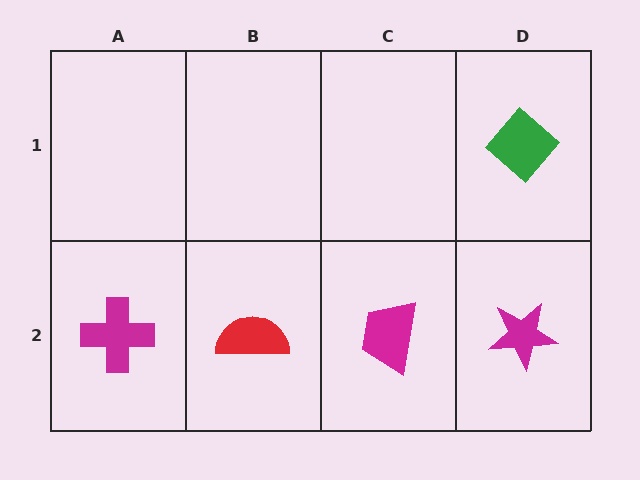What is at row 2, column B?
A red semicircle.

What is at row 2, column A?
A magenta cross.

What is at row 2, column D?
A magenta star.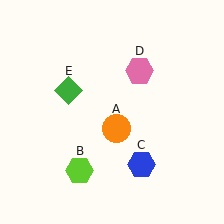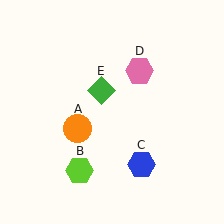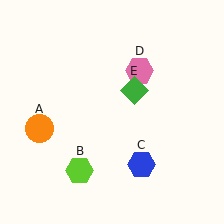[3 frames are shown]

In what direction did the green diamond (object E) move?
The green diamond (object E) moved right.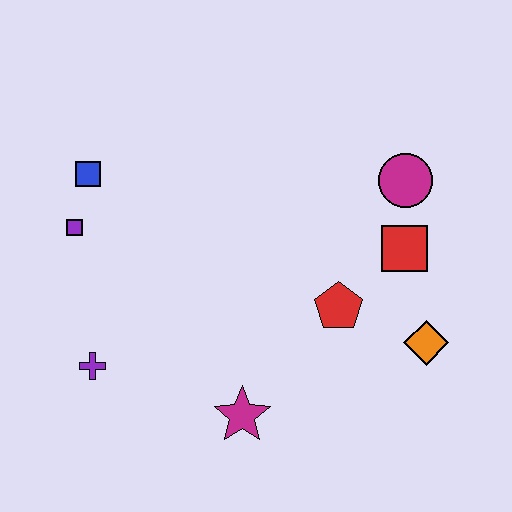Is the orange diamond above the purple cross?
Yes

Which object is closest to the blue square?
The purple square is closest to the blue square.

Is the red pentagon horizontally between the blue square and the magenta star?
No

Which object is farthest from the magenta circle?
The purple cross is farthest from the magenta circle.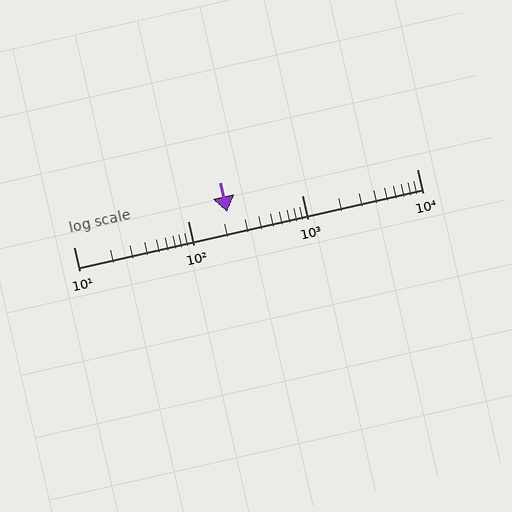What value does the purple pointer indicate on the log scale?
The pointer indicates approximately 220.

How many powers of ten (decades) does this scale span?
The scale spans 3 decades, from 10 to 10000.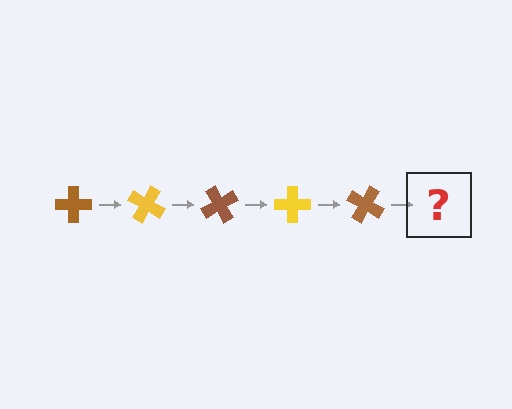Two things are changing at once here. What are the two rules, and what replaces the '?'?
The two rules are that it rotates 30 degrees each step and the color cycles through brown and yellow. The '?' should be a yellow cross, rotated 150 degrees from the start.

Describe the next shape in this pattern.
It should be a yellow cross, rotated 150 degrees from the start.